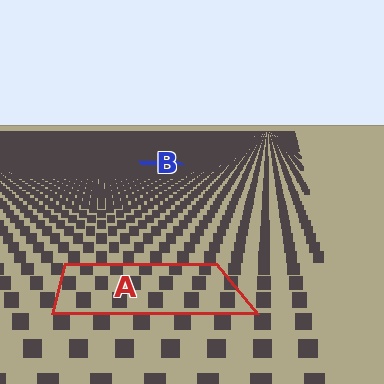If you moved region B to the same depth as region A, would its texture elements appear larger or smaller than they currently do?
They would appear larger. At a closer depth, the same texture elements are projected at a bigger on-screen size.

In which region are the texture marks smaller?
The texture marks are smaller in region B, because it is farther away.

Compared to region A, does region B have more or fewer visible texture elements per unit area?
Region B has more texture elements per unit area — they are packed more densely because it is farther away.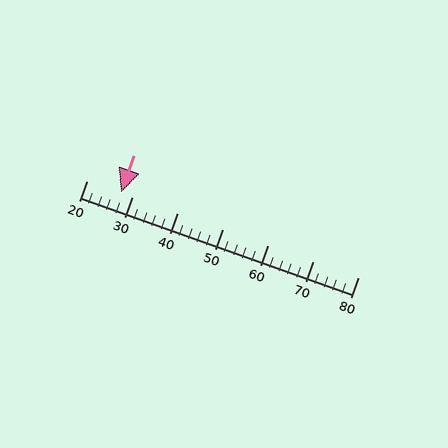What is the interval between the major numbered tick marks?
The major tick marks are spaced 10 units apart.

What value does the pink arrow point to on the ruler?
The pink arrow points to approximately 28.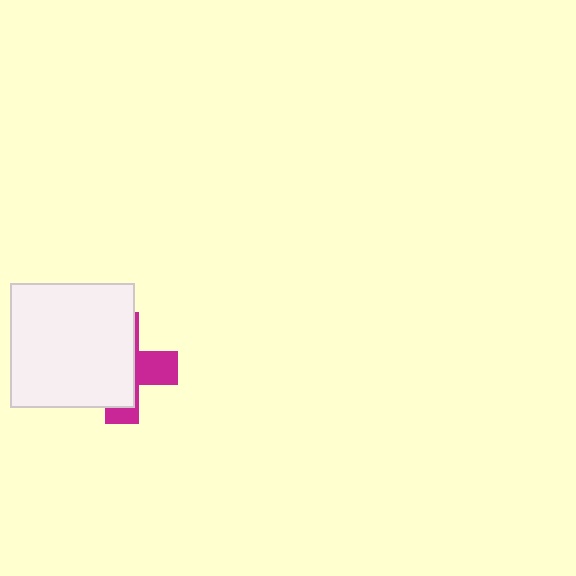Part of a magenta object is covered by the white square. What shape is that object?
It is a cross.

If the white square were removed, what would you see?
You would see the complete magenta cross.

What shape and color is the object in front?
The object in front is a white square.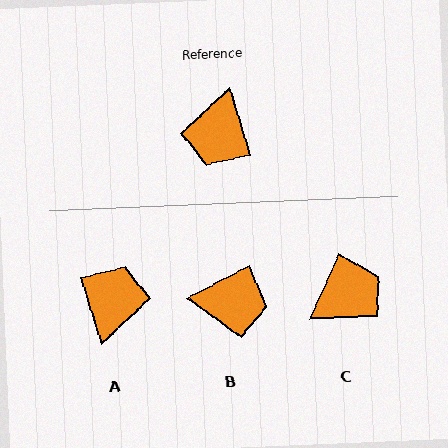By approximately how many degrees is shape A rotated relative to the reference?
Approximately 180 degrees clockwise.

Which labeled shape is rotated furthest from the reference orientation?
A, about 180 degrees away.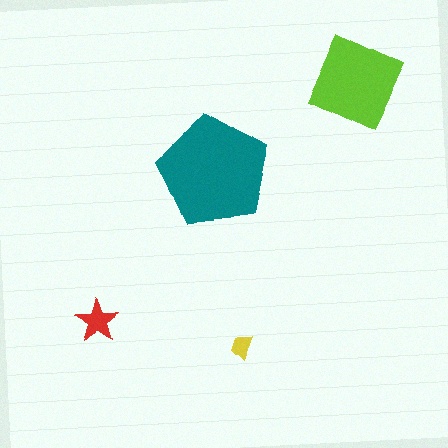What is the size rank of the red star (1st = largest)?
3rd.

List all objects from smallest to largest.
The yellow trapezoid, the red star, the lime square, the teal pentagon.